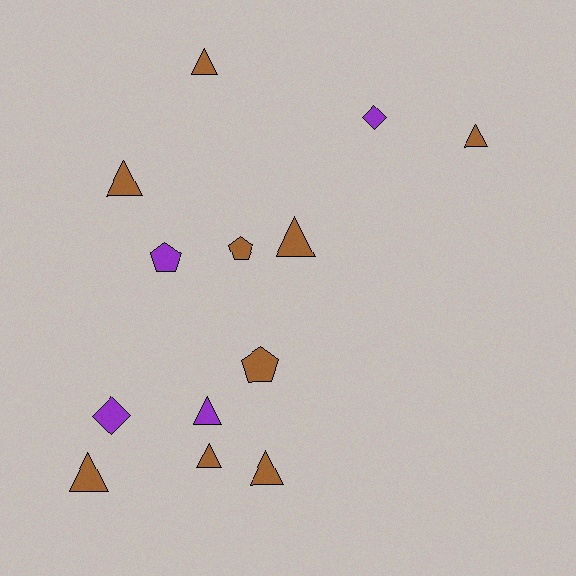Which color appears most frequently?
Brown, with 9 objects.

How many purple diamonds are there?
There are 2 purple diamonds.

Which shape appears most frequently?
Triangle, with 8 objects.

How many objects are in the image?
There are 13 objects.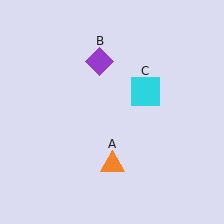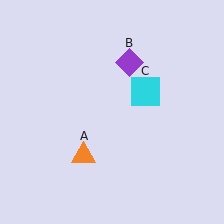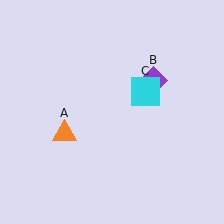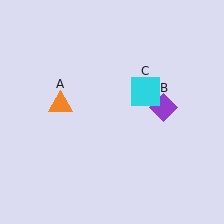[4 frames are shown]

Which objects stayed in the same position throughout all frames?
Cyan square (object C) remained stationary.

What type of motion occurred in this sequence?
The orange triangle (object A), purple diamond (object B) rotated clockwise around the center of the scene.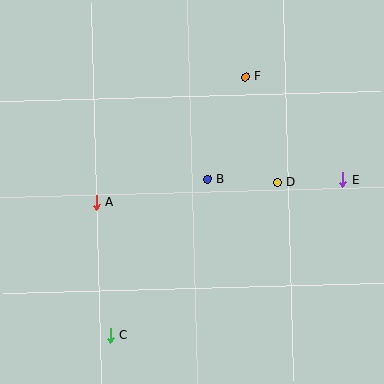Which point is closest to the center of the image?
Point B at (207, 179) is closest to the center.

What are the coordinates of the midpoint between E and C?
The midpoint between E and C is at (226, 258).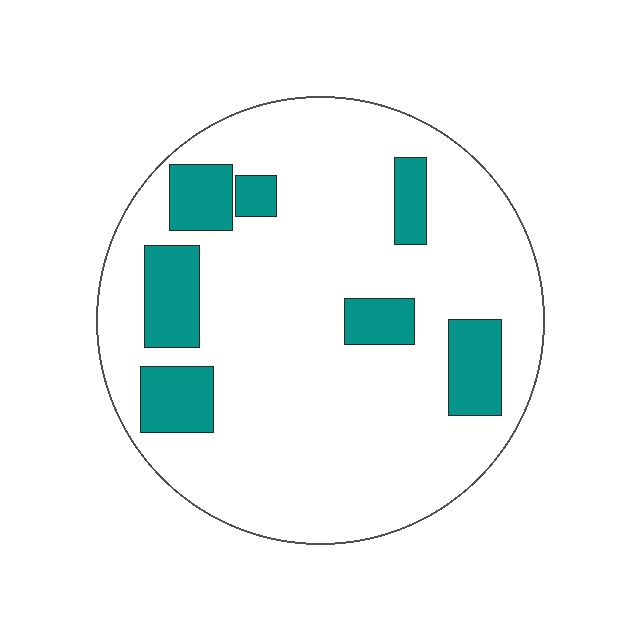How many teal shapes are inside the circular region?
7.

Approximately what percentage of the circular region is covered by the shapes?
Approximately 20%.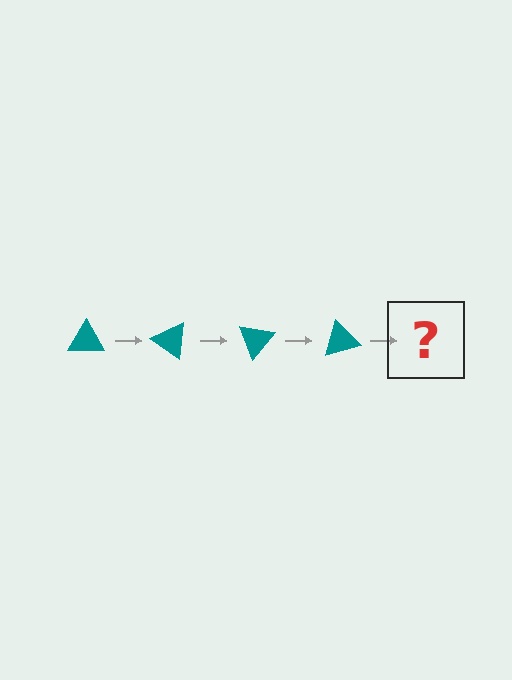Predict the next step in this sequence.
The next step is a teal triangle rotated 140 degrees.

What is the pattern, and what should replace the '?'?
The pattern is that the triangle rotates 35 degrees each step. The '?' should be a teal triangle rotated 140 degrees.